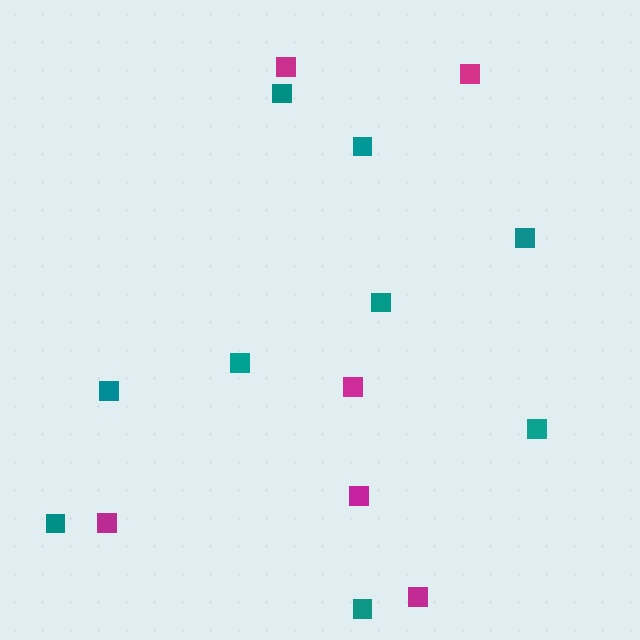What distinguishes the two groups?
There are 2 groups: one group of teal squares (9) and one group of magenta squares (6).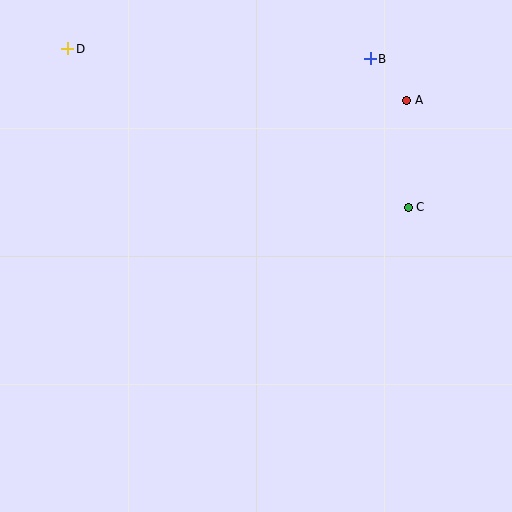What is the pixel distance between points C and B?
The distance between C and B is 153 pixels.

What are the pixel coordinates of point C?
Point C is at (408, 207).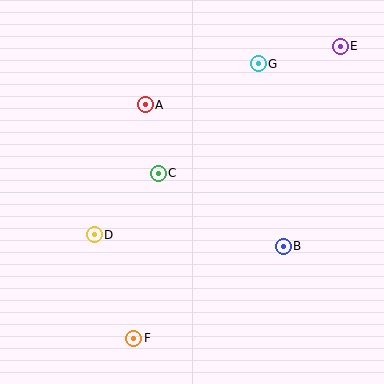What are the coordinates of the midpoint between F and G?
The midpoint between F and G is at (196, 201).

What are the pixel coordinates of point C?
Point C is at (158, 173).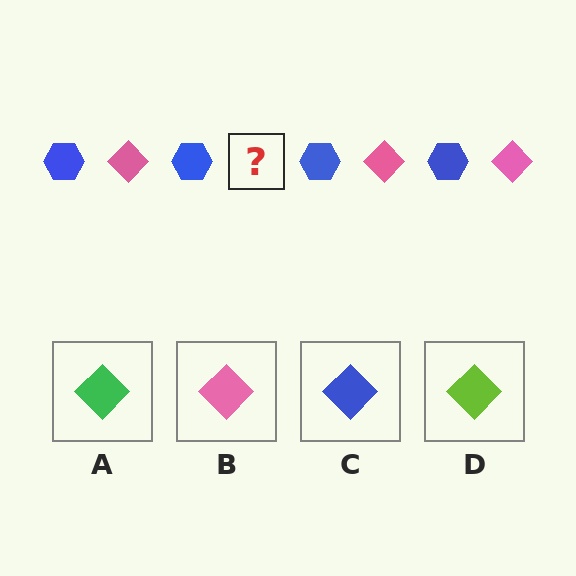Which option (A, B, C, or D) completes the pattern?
B.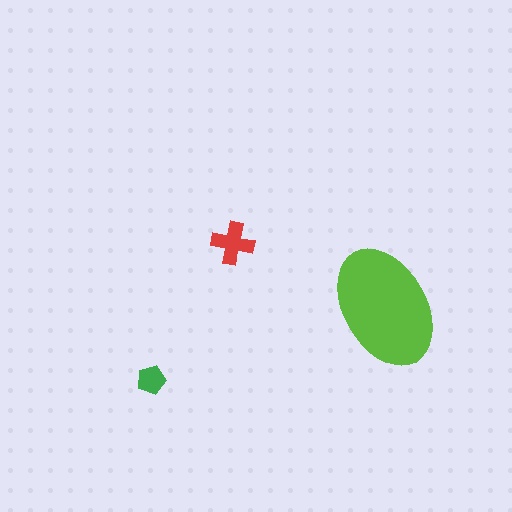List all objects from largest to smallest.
The lime ellipse, the red cross, the green pentagon.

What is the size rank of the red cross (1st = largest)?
2nd.